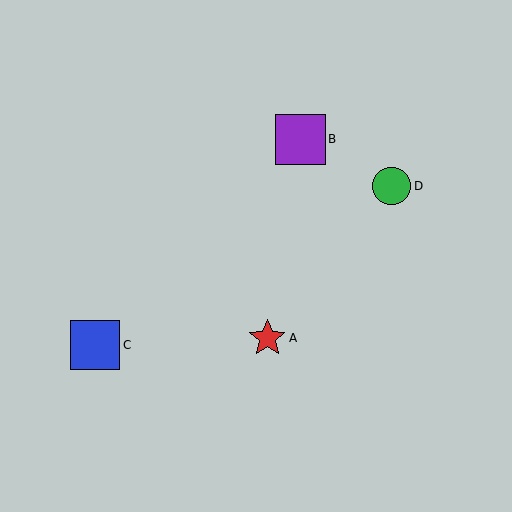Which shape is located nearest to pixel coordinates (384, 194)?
The green circle (labeled D) at (392, 186) is nearest to that location.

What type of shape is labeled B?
Shape B is a purple square.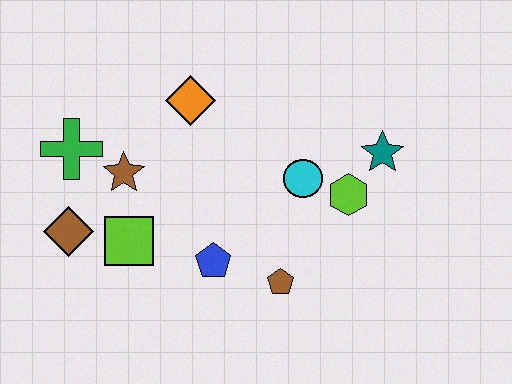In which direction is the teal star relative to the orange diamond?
The teal star is to the right of the orange diamond.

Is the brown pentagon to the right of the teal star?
No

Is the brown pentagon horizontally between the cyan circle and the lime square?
Yes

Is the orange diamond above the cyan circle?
Yes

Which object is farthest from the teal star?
The brown diamond is farthest from the teal star.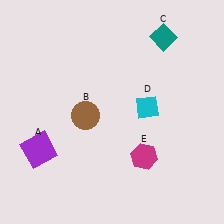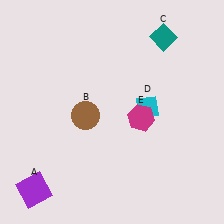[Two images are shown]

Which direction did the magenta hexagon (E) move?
The magenta hexagon (E) moved up.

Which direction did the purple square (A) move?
The purple square (A) moved down.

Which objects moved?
The objects that moved are: the purple square (A), the magenta hexagon (E).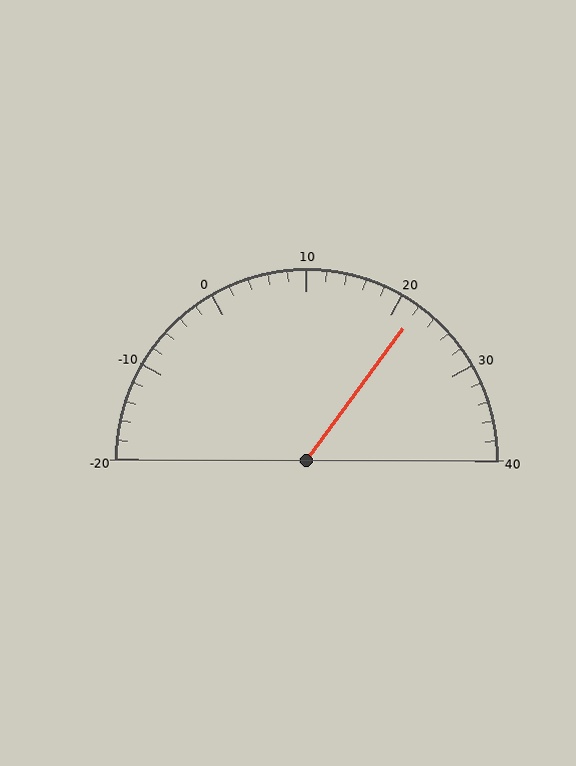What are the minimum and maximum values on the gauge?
The gauge ranges from -20 to 40.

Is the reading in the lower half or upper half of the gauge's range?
The reading is in the upper half of the range (-20 to 40).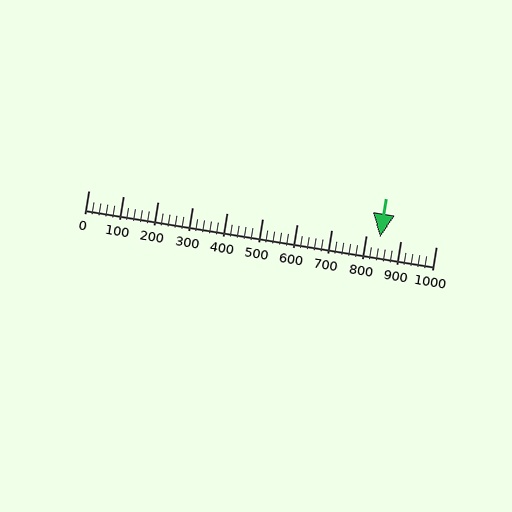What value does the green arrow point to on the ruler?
The green arrow points to approximately 840.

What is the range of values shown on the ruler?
The ruler shows values from 0 to 1000.